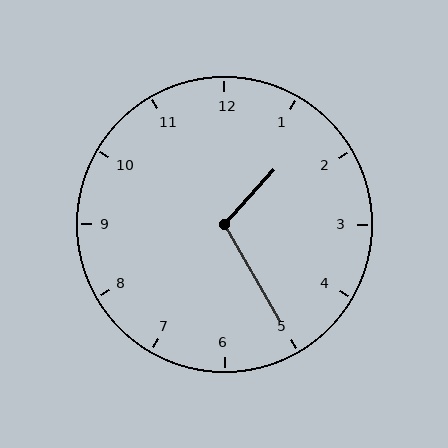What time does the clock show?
1:25.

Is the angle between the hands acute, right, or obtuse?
It is obtuse.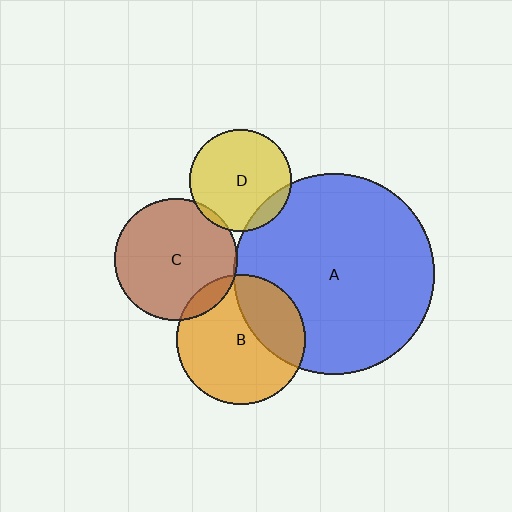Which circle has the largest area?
Circle A (blue).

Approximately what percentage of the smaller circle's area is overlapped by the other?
Approximately 5%.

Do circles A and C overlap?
Yes.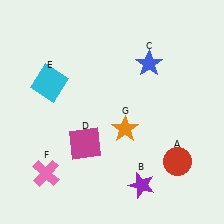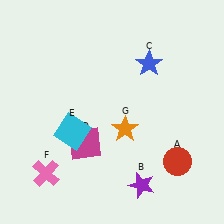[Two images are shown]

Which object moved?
The cyan square (E) moved down.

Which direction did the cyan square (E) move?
The cyan square (E) moved down.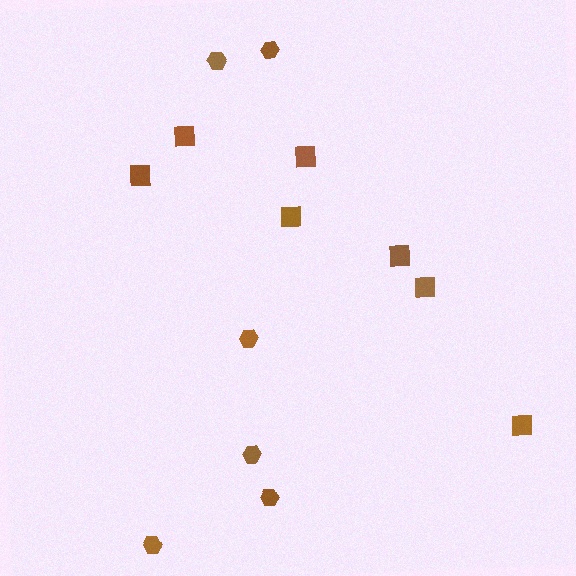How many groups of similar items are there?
There are 2 groups: one group of hexagons (6) and one group of squares (7).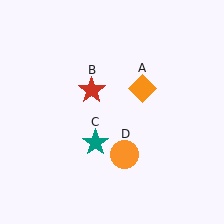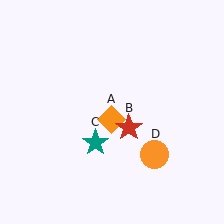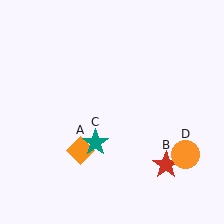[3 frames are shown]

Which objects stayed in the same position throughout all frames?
Teal star (object C) remained stationary.